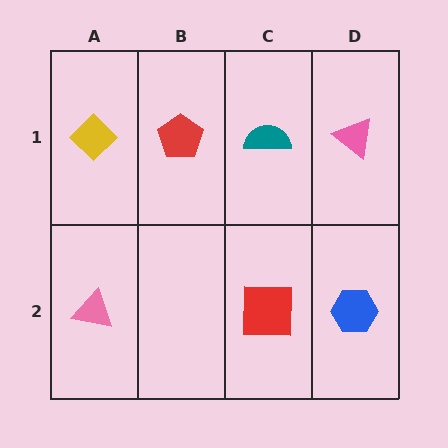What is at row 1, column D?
A pink triangle.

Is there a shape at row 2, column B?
No, that cell is empty.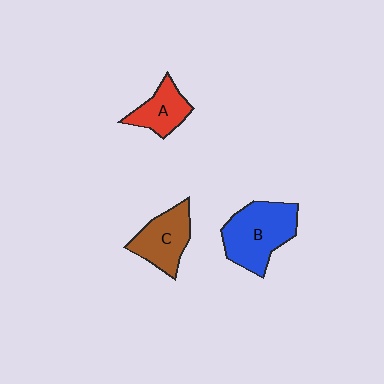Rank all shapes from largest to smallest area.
From largest to smallest: B (blue), C (brown), A (red).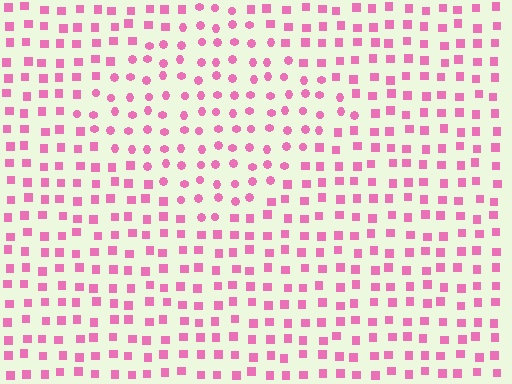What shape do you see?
I see a diamond.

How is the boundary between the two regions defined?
The boundary is defined by a change in element shape: circles inside vs. squares outside. All elements share the same color and spacing.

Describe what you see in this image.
The image is filled with small pink elements arranged in a uniform grid. A diamond-shaped region contains circles, while the surrounding area contains squares. The boundary is defined purely by the change in element shape.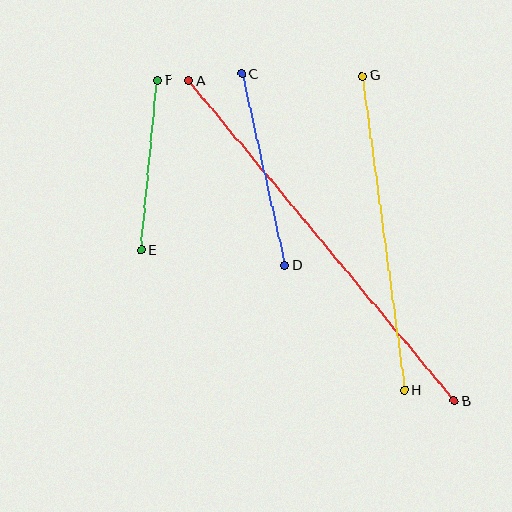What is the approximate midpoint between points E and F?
The midpoint is at approximately (149, 165) pixels.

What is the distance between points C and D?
The distance is approximately 196 pixels.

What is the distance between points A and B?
The distance is approximately 417 pixels.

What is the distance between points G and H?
The distance is approximately 317 pixels.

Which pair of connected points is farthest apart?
Points A and B are farthest apart.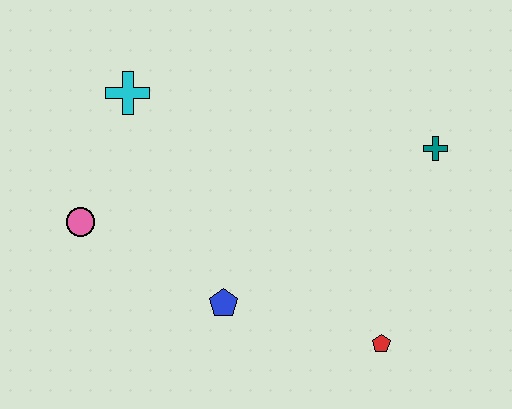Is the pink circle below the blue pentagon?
No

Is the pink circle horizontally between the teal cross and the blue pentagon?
No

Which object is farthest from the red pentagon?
The cyan cross is farthest from the red pentagon.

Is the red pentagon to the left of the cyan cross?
No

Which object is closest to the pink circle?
The cyan cross is closest to the pink circle.